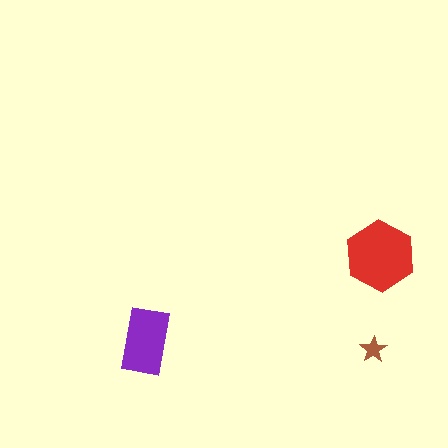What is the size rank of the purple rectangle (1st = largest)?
2nd.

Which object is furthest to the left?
The purple rectangle is leftmost.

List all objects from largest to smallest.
The red hexagon, the purple rectangle, the brown star.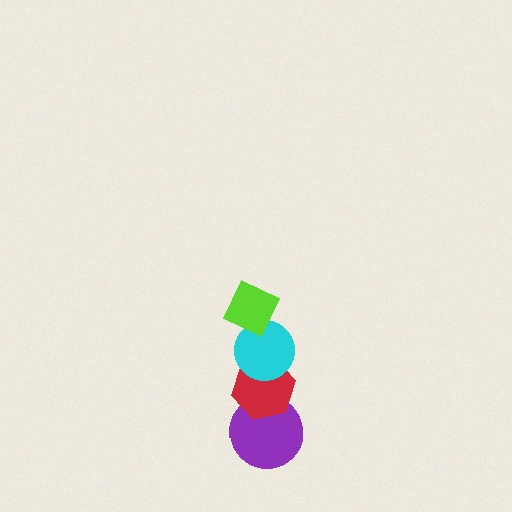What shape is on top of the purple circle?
The red hexagon is on top of the purple circle.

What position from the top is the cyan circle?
The cyan circle is 2nd from the top.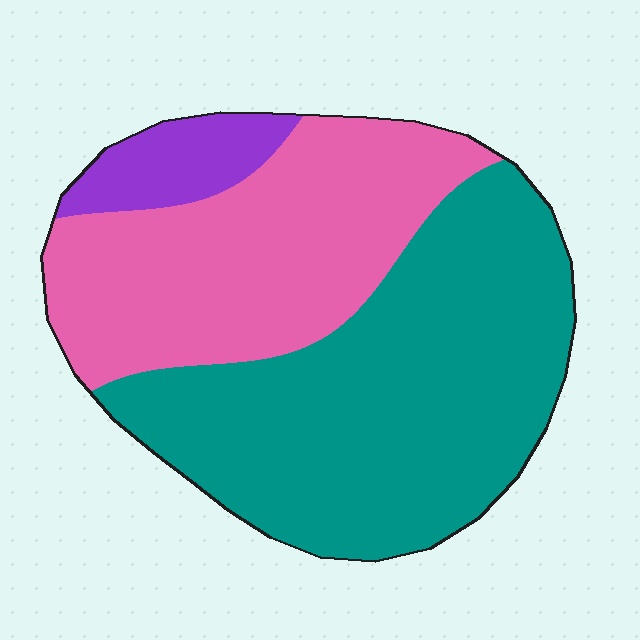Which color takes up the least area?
Purple, at roughly 10%.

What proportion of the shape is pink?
Pink takes up between a quarter and a half of the shape.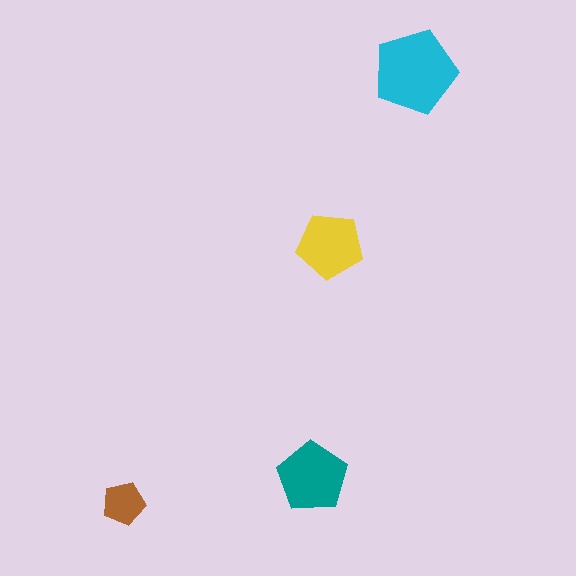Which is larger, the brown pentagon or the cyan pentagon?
The cyan one.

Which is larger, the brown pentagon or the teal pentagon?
The teal one.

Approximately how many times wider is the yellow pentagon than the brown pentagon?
About 1.5 times wider.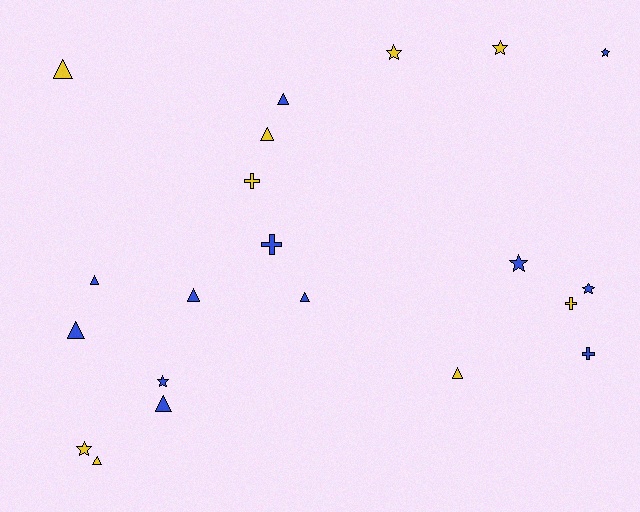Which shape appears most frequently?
Triangle, with 10 objects.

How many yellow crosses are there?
There are 2 yellow crosses.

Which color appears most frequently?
Blue, with 12 objects.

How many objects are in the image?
There are 21 objects.